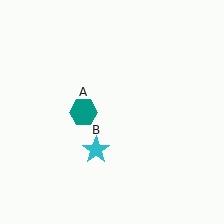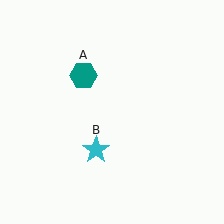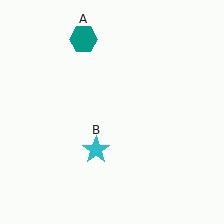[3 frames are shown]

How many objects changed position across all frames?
1 object changed position: teal hexagon (object A).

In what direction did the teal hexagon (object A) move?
The teal hexagon (object A) moved up.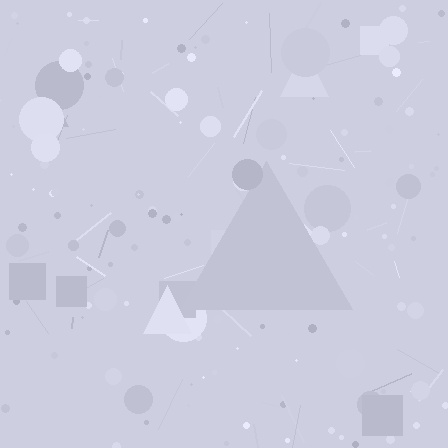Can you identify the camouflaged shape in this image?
The camouflaged shape is a triangle.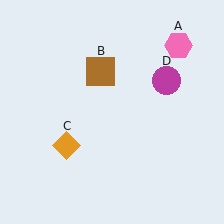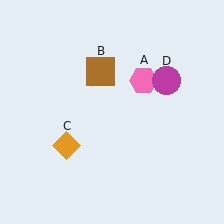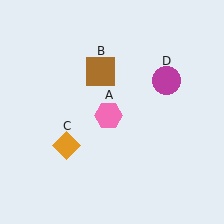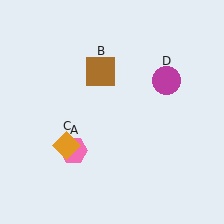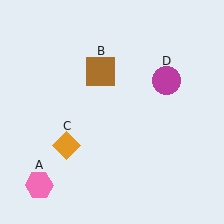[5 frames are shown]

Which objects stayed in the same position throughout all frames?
Brown square (object B) and orange diamond (object C) and magenta circle (object D) remained stationary.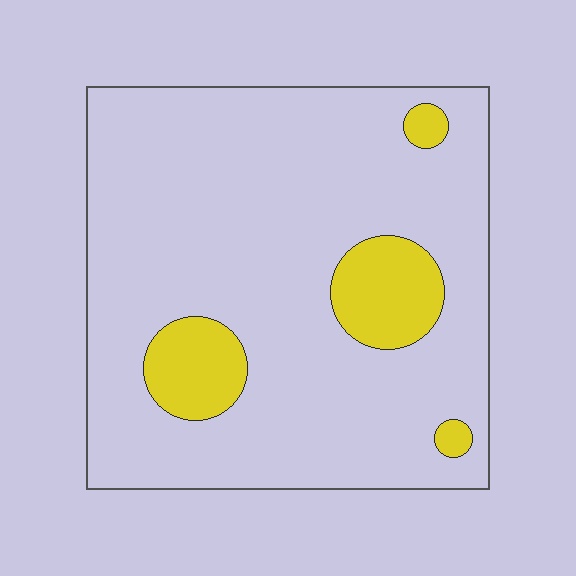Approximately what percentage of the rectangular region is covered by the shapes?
Approximately 15%.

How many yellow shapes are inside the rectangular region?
4.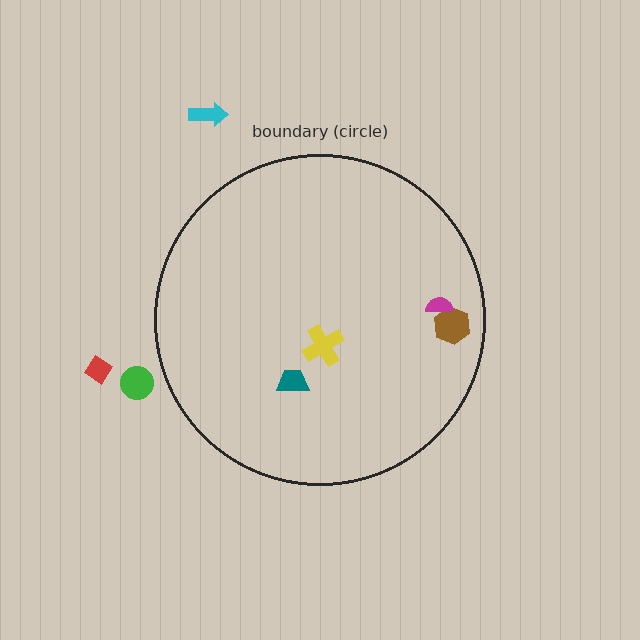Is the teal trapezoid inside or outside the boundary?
Inside.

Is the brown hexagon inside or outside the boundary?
Inside.